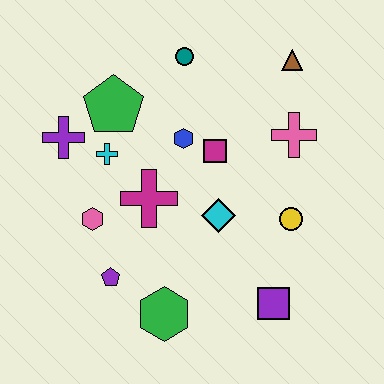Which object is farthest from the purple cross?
The purple square is farthest from the purple cross.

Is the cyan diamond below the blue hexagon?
Yes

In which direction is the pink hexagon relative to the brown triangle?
The pink hexagon is to the left of the brown triangle.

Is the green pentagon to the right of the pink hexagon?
Yes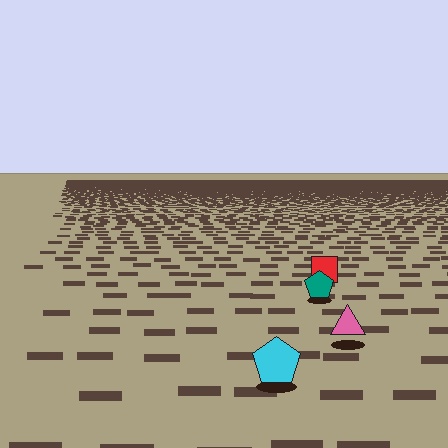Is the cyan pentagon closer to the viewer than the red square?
Yes. The cyan pentagon is closer — you can tell from the texture gradient: the ground texture is coarser near it.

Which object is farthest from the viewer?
The red square is farthest from the viewer. It appears smaller and the ground texture around it is denser.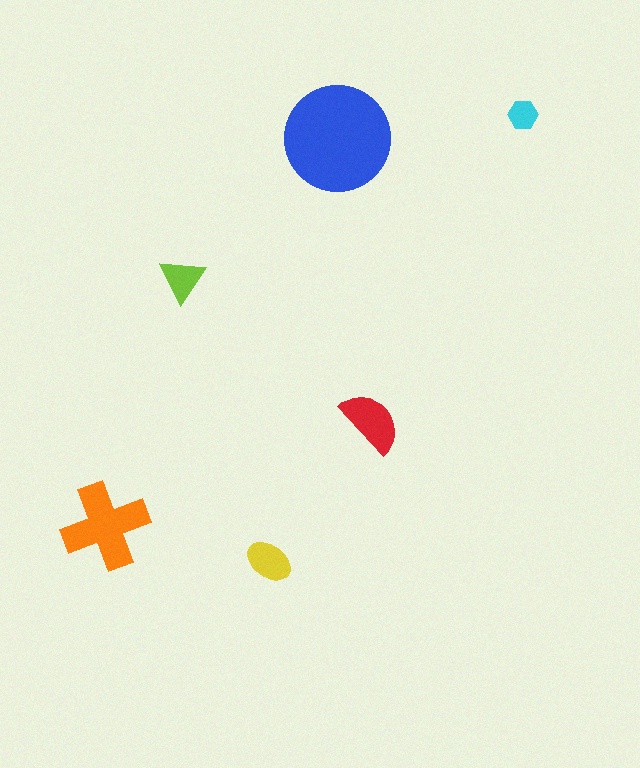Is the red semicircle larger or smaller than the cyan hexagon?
Larger.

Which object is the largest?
The blue circle.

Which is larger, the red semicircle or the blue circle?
The blue circle.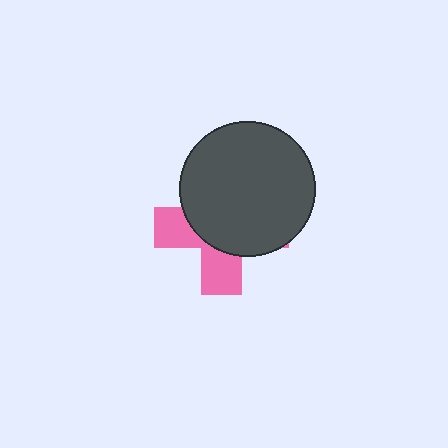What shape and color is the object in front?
The object in front is a dark gray circle.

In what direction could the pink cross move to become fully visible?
The pink cross could move toward the lower-left. That would shift it out from behind the dark gray circle entirely.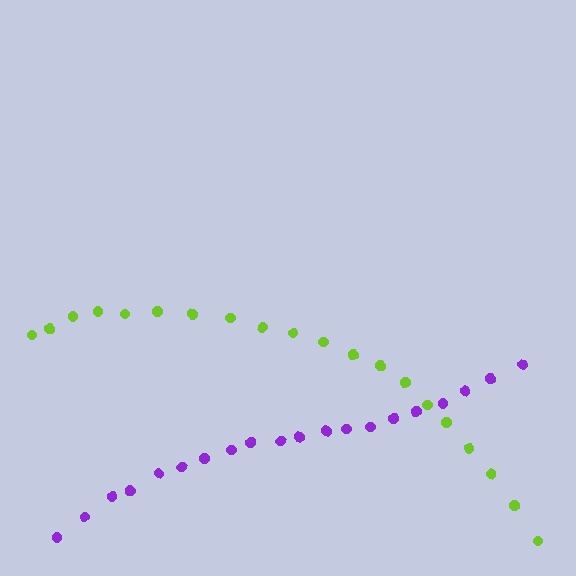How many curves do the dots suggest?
There are 2 distinct paths.